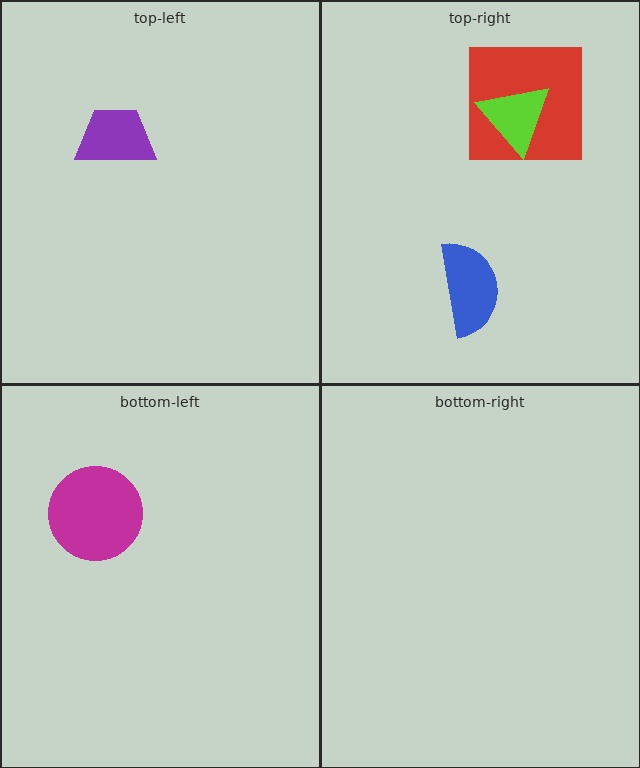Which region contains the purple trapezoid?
The top-left region.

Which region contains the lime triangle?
The top-right region.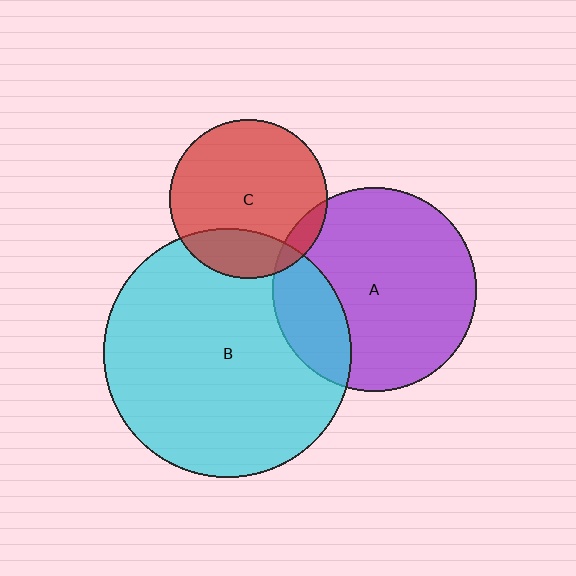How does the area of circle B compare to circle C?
Approximately 2.5 times.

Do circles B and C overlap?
Yes.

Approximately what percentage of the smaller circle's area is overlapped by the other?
Approximately 20%.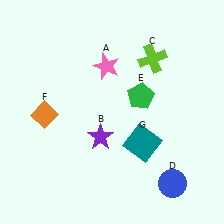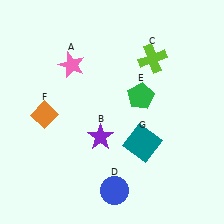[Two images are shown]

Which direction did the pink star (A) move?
The pink star (A) moved left.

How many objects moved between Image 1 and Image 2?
2 objects moved between the two images.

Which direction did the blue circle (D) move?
The blue circle (D) moved left.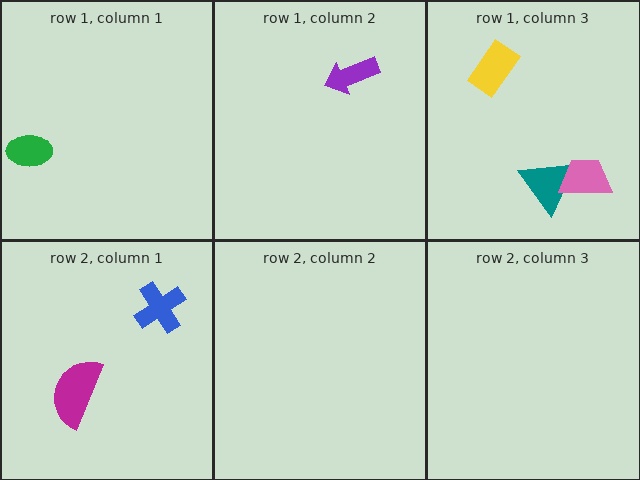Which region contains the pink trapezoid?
The row 1, column 3 region.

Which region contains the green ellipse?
The row 1, column 1 region.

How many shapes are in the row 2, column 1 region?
2.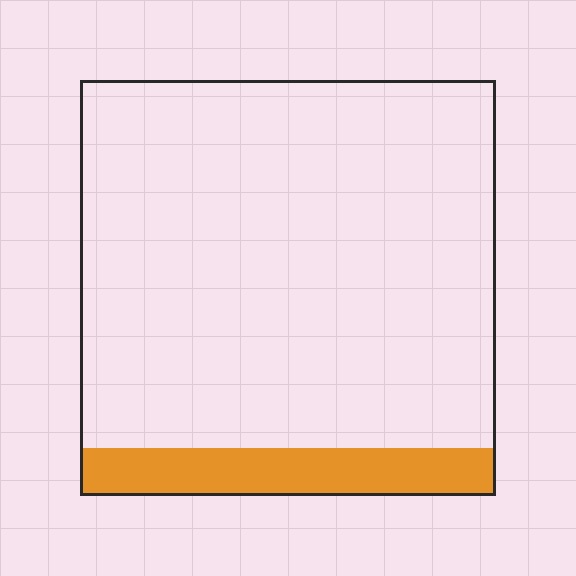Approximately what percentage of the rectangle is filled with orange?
Approximately 10%.